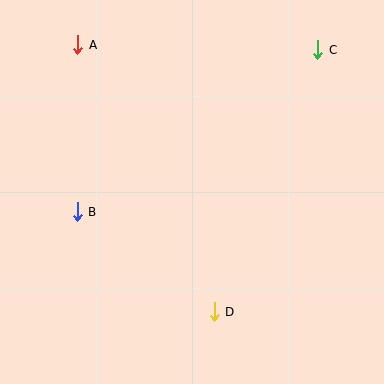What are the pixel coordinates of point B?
Point B is at (77, 212).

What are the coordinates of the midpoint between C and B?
The midpoint between C and B is at (198, 131).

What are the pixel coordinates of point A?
Point A is at (78, 45).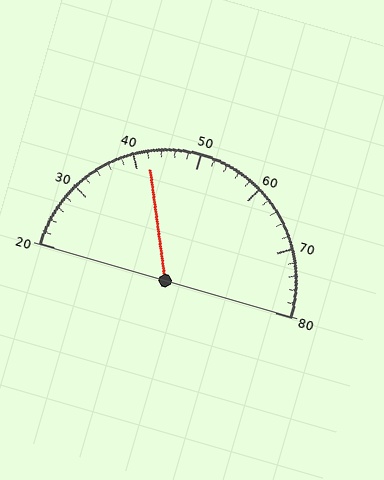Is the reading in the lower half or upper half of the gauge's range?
The reading is in the lower half of the range (20 to 80).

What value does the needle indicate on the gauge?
The needle indicates approximately 42.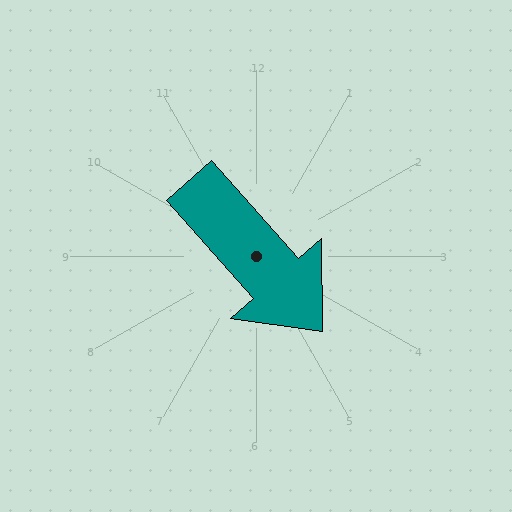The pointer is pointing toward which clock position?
Roughly 5 o'clock.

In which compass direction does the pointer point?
Southeast.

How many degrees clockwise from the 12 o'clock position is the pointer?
Approximately 138 degrees.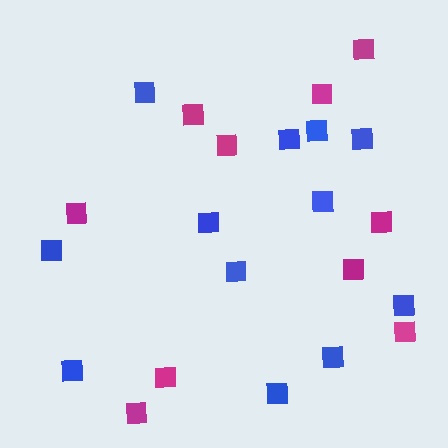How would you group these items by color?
There are 2 groups: one group of blue squares (12) and one group of magenta squares (10).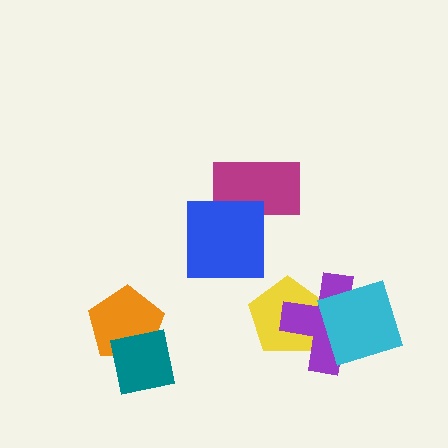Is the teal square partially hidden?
No, no other shape covers it.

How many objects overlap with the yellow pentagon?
2 objects overlap with the yellow pentagon.